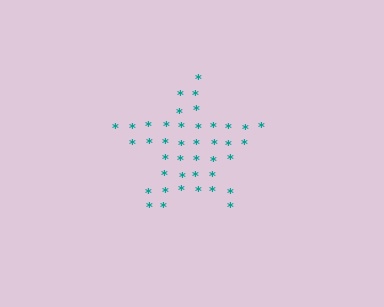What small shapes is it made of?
It is made of small asterisks.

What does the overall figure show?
The overall figure shows a star.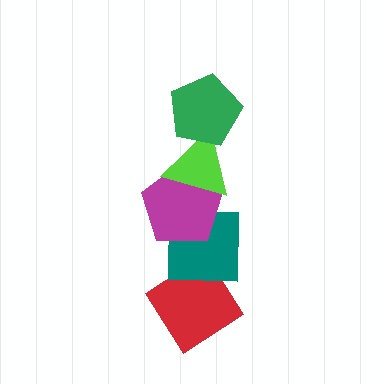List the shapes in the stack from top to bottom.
From top to bottom: the green pentagon, the lime triangle, the magenta pentagon, the teal square, the red diamond.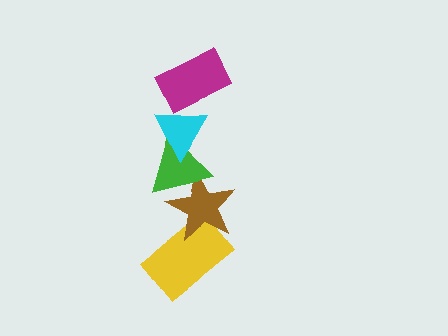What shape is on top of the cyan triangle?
The magenta rectangle is on top of the cyan triangle.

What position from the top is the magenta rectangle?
The magenta rectangle is 1st from the top.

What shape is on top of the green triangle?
The cyan triangle is on top of the green triangle.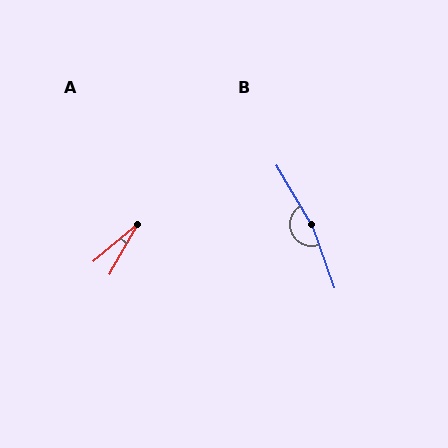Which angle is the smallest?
A, at approximately 21 degrees.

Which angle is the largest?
B, at approximately 169 degrees.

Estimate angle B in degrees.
Approximately 169 degrees.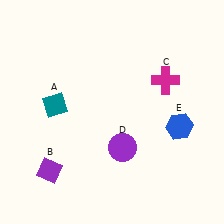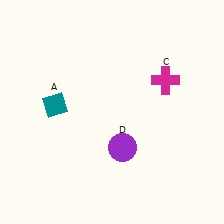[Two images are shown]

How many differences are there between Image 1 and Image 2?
There are 2 differences between the two images.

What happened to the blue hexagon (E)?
The blue hexagon (E) was removed in Image 2. It was in the bottom-right area of Image 1.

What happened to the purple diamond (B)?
The purple diamond (B) was removed in Image 2. It was in the bottom-left area of Image 1.